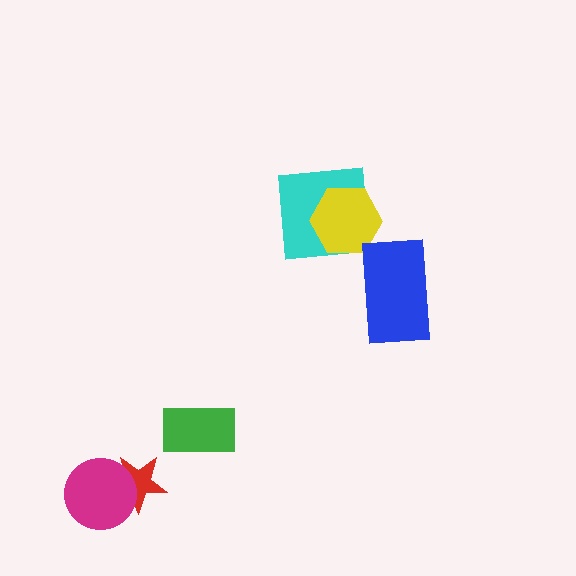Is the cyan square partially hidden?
Yes, it is partially covered by another shape.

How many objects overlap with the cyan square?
1 object overlaps with the cyan square.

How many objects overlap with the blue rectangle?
0 objects overlap with the blue rectangle.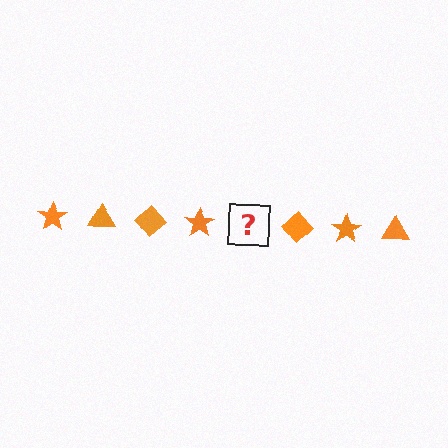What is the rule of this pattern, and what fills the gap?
The rule is that the pattern cycles through star, triangle, diamond shapes in orange. The gap should be filled with an orange triangle.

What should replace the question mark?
The question mark should be replaced with an orange triangle.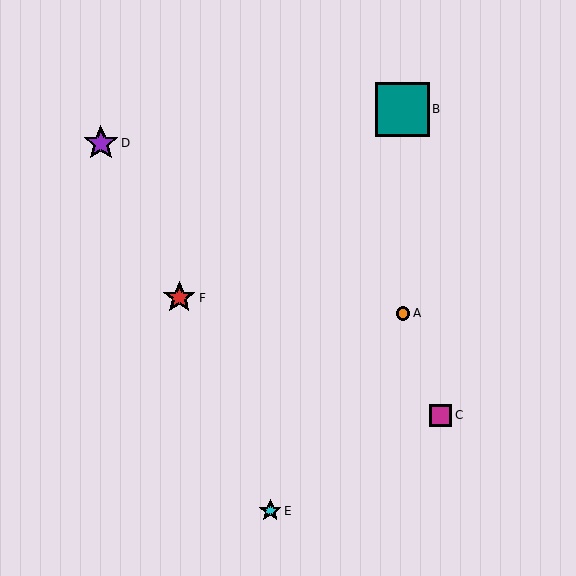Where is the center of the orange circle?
The center of the orange circle is at (403, 313).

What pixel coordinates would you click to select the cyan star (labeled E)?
Click at (270, 511) to select the cyan star E.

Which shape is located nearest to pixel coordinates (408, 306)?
The orange circle (labeled A) at (403, 313) is nearest to that location.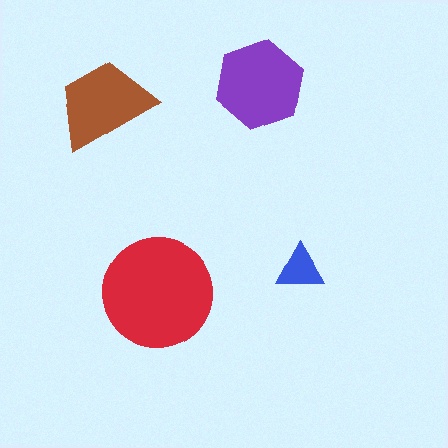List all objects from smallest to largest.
The blue triangle, the brown trapezoid, the purple hexagon, the red circle.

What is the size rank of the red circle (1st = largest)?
1st.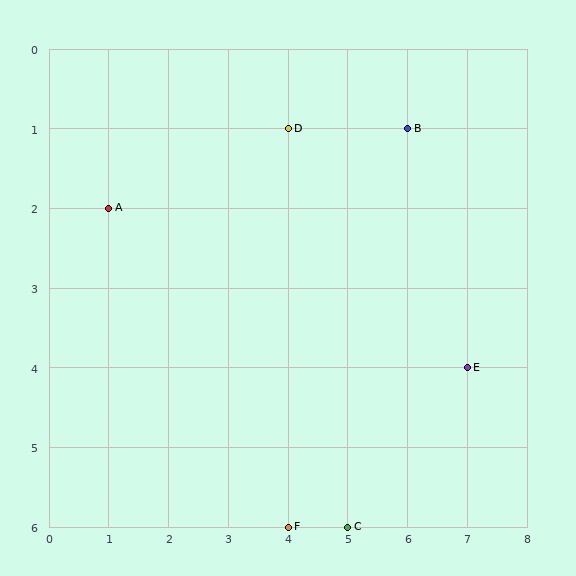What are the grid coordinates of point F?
Point F is at grid coordinates (4, 6).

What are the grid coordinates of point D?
Point D is at grid coordinates (4, 1).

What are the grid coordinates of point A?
Point A is at grid coordinates (1, 2).